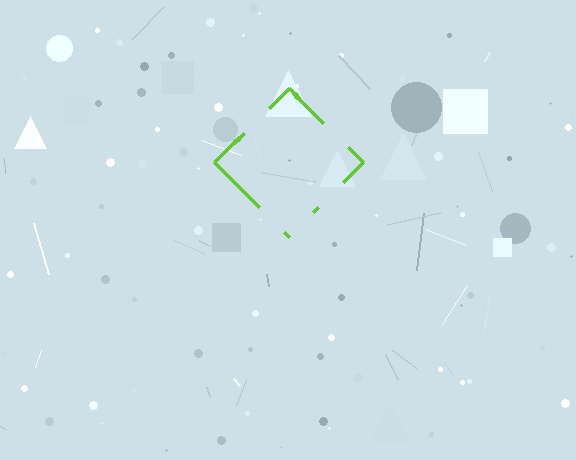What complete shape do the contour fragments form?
The contour fragments form a diamond.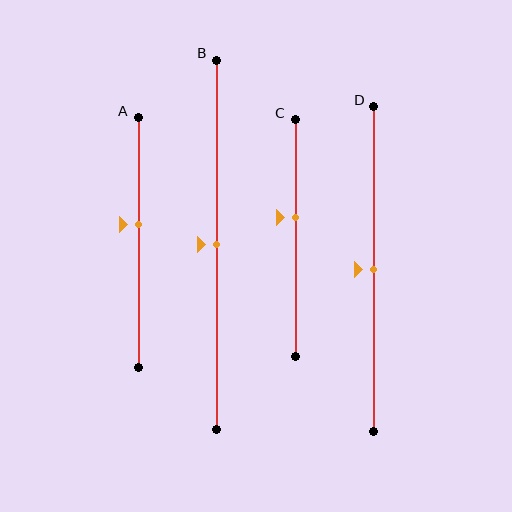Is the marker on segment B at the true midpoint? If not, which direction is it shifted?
Yes, the marker on segment B is at the true midpoint.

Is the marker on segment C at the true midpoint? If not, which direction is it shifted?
No, the marker on segment C is shifted upward by about 9% of the segment length.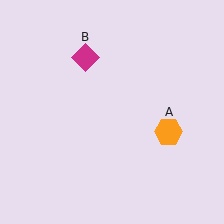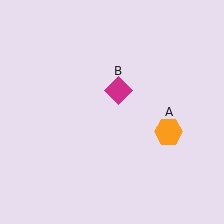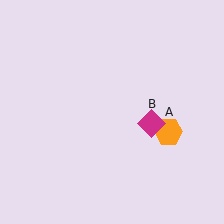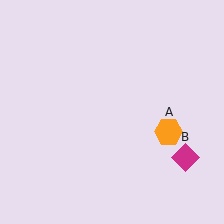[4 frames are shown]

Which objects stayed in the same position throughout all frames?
Orange hexagon (object A) remained stationary.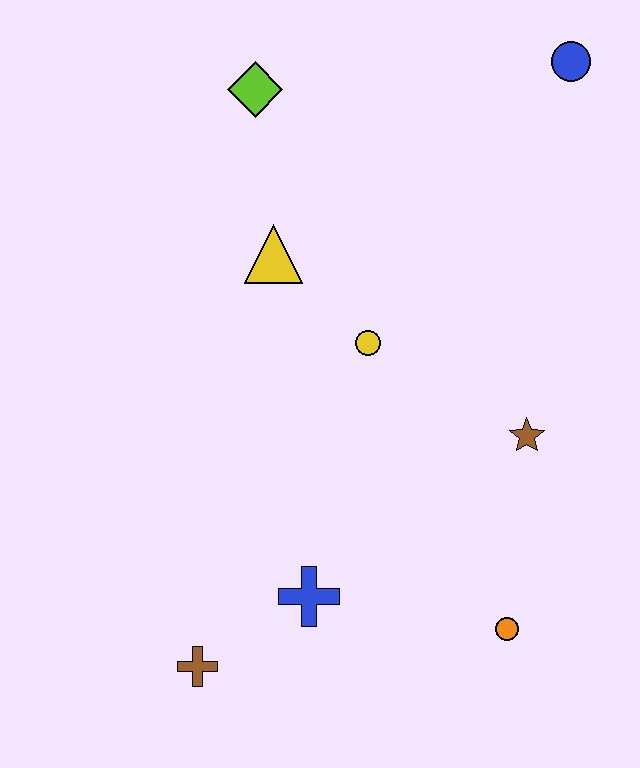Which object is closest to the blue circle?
The lime diamond is closest to the blue circle.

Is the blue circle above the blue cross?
Yes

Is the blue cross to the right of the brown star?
No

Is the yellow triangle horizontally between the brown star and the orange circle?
No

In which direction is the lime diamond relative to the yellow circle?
The lime diamond is above the yellow circle.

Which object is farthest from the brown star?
The lime diamond is farthest from the brown star.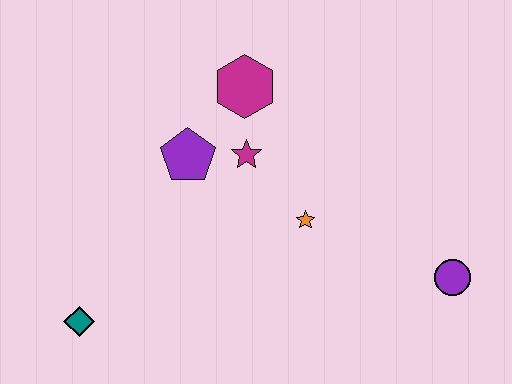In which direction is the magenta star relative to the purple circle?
The magenta star is to the left of the purple circle.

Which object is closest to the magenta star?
The purple pentagon is closest to the magenta star.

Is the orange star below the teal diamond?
No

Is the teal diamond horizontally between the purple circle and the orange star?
No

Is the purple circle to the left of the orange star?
No